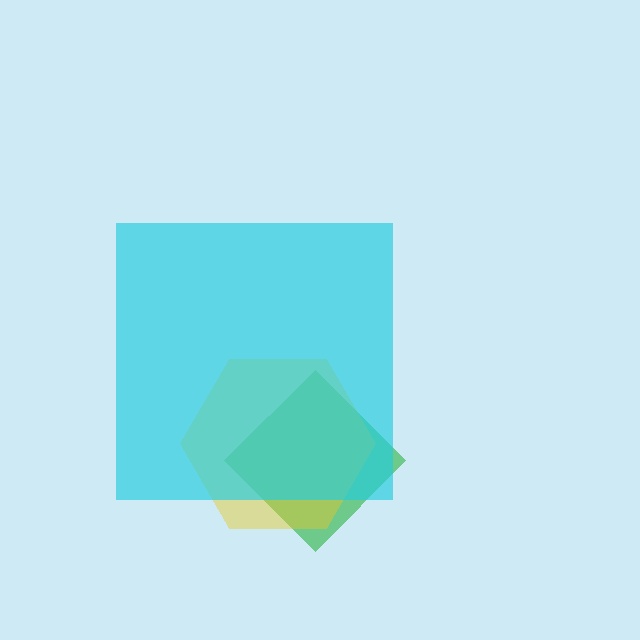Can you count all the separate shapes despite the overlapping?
Yes, there are 3 separate shapes.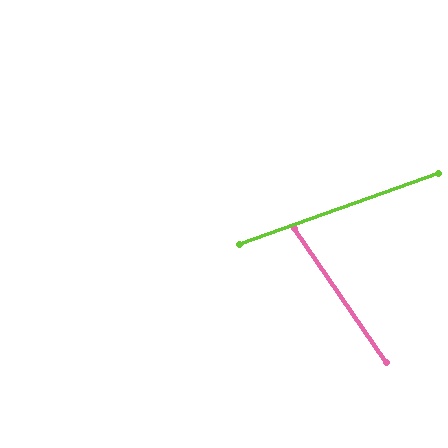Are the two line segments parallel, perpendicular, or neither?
Neither parallel nor perpendicular — they differ by about 75°.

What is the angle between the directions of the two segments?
Approximately 75 degrees.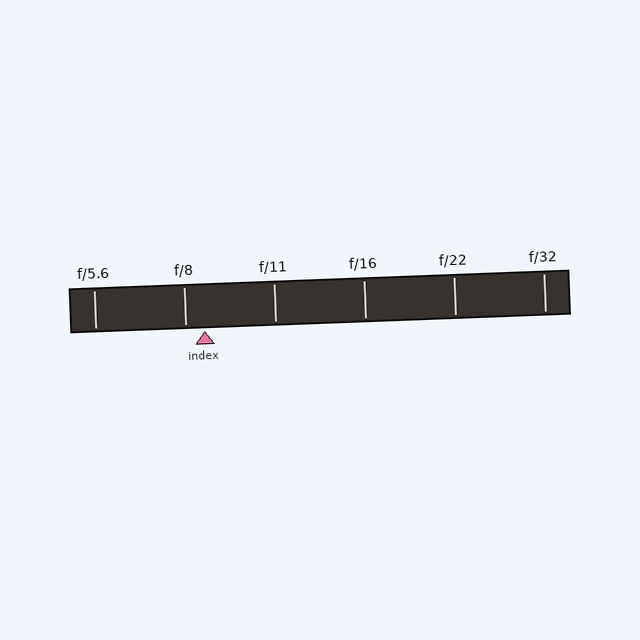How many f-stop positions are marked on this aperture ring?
There are 6 f-stop positions marked.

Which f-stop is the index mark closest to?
The index mark is closest to f/8.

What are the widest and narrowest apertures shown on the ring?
The widest aperture shown is f/5.6 and the narrowest is f/32.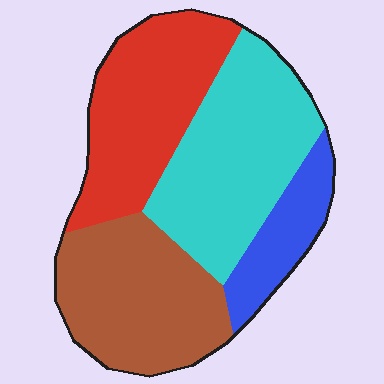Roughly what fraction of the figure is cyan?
Cyan covers 32% of the figure.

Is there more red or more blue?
Red.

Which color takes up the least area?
Blue, at roughly 10%.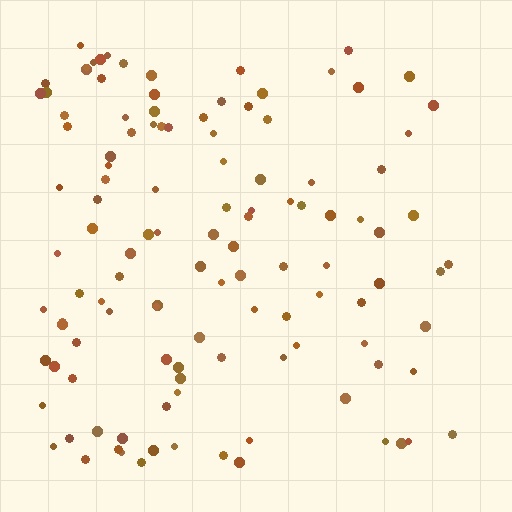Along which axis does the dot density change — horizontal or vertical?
Horizontal.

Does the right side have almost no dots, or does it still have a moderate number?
Still a moderate number, just noticeably fewer than the left.